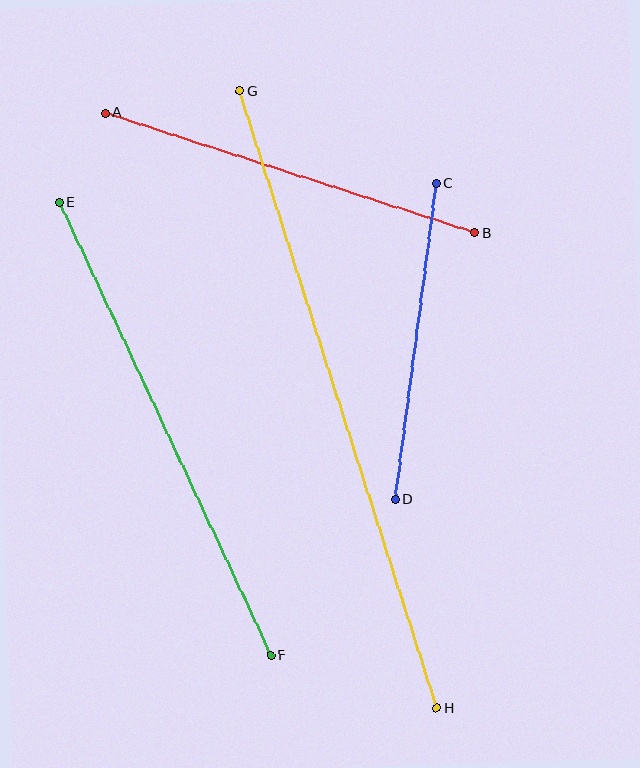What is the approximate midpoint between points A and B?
The midpoint is at approximately (291, 173) pixels.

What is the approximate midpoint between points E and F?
The midpoint is at approximately (165, 429) pixels.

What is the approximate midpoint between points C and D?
The midpoint is at approximately (415, 342) pixels.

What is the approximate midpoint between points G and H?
The midpoint is at approximately (338, 400) pixels.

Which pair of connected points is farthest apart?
Points G and H are farthest apart.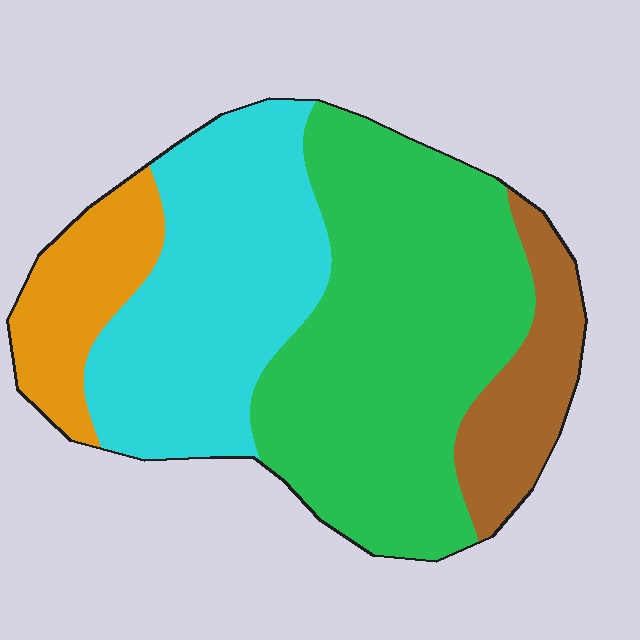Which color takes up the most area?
Green, at roughly 45%.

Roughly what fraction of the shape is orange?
Orange takes up less than a quarter of the shape.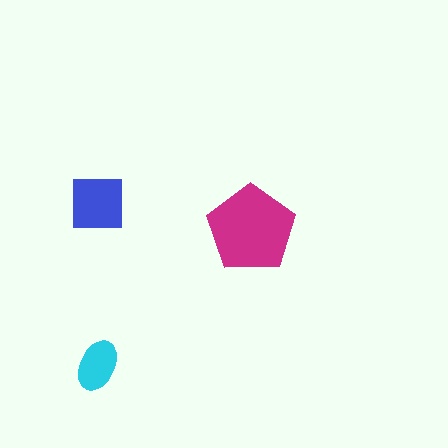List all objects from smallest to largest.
The cyan ellipse, the blue square, the magenta pentagon.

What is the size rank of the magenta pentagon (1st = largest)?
1st.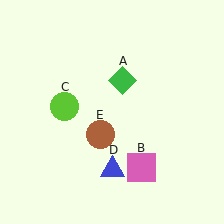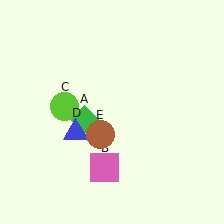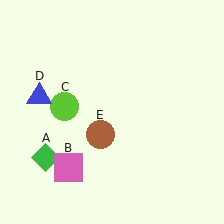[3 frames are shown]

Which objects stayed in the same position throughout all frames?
Lime circle (object C) and brown circle (object E) remained stationary.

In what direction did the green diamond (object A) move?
The green diamond (object A) moved down and to the left.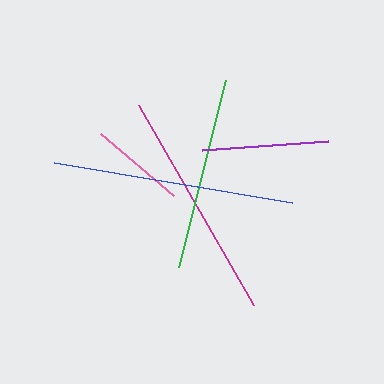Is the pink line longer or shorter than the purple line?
The purple line is longer than the pink line.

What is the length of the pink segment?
The pink segment is approximately 95 pixels long.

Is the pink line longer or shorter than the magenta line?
The magenta line is longer than the pink line.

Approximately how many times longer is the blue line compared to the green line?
The blue line is approximately 1.3 times the length of the green line.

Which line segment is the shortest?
The pink line is the shortest at approximately 95 pixels.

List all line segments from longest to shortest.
From longest to shortest: blue, magenta, green, purple, pink.